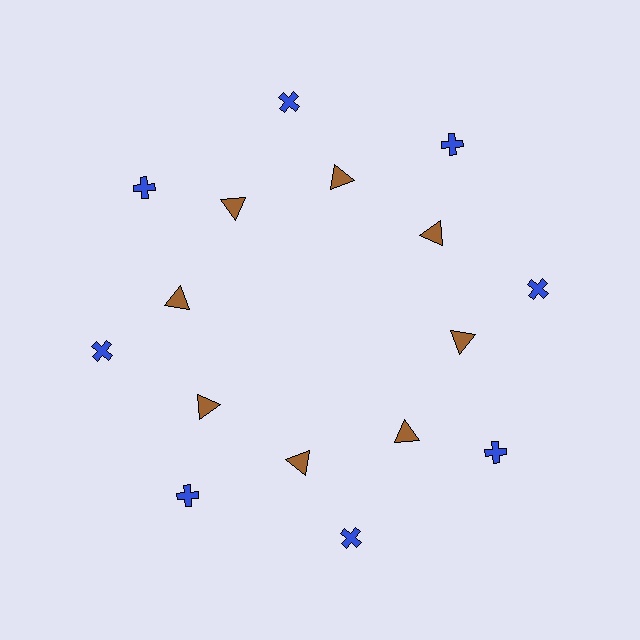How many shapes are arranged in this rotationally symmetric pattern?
There are 16 shapes, arranged in 8 groups of 2.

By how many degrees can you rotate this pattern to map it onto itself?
The pattern maps onto itself every 45 degrees of rotation.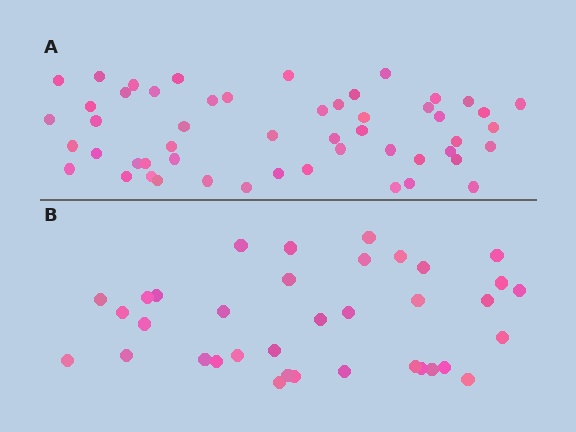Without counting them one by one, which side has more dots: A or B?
Region A (the top region) has more dots.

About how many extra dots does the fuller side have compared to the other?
Region A has approximately 15 more dots than region B.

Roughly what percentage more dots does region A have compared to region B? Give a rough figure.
About 45% more.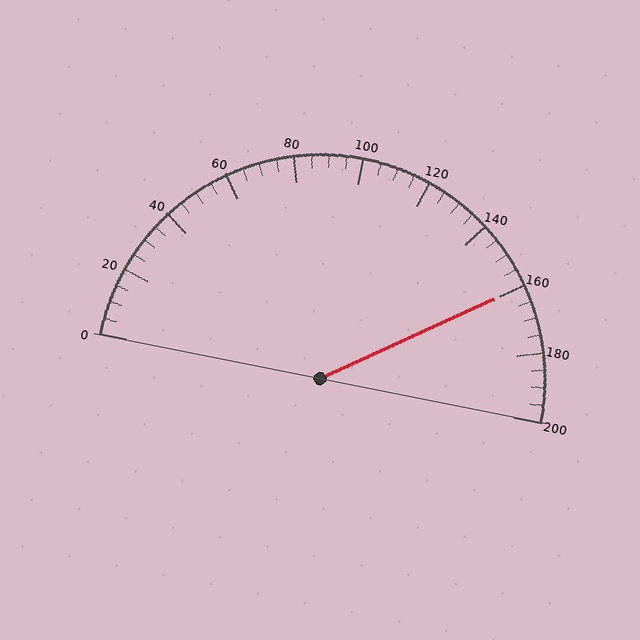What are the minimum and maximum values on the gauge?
The gauge ranges from 0 to 200.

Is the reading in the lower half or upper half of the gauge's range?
The reading is in the upper half of the range (0 to 200).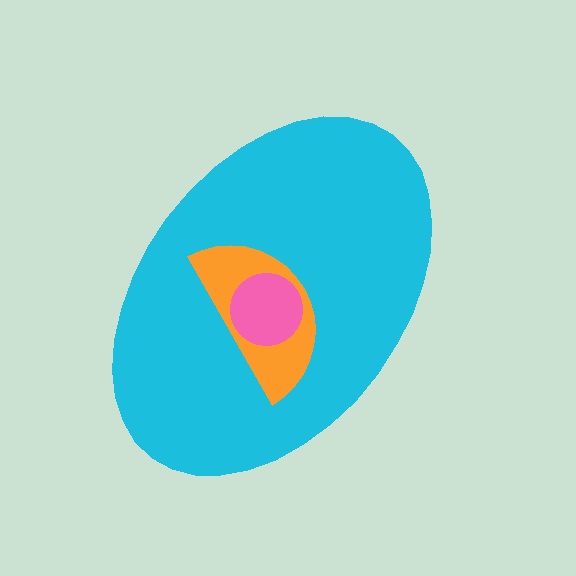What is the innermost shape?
The pink circle.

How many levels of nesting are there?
3.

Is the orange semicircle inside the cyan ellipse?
Yes.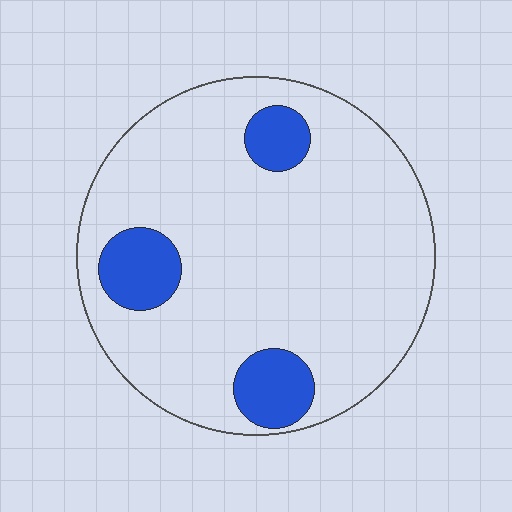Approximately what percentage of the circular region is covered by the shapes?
Approximately 15%.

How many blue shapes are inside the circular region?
3.